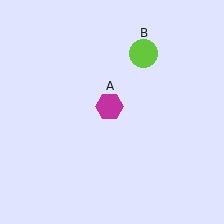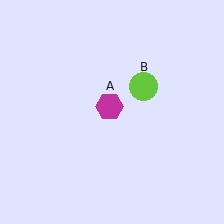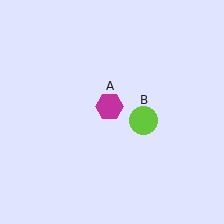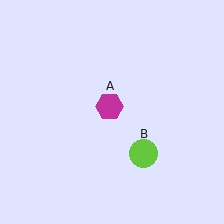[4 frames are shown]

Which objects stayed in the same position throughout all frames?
Magenta hexagon (object A) remained stationary.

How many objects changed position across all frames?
1 object changed position: lime circle (object B).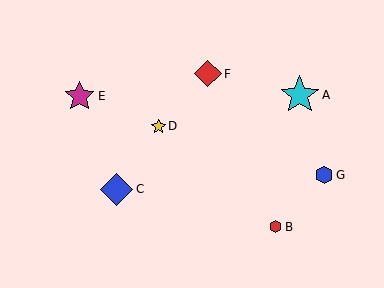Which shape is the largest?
The cyan star (labeled A) is the largest.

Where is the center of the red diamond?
The center of the red diamond is at (208, 74).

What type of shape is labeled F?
Shape F is a red diamond.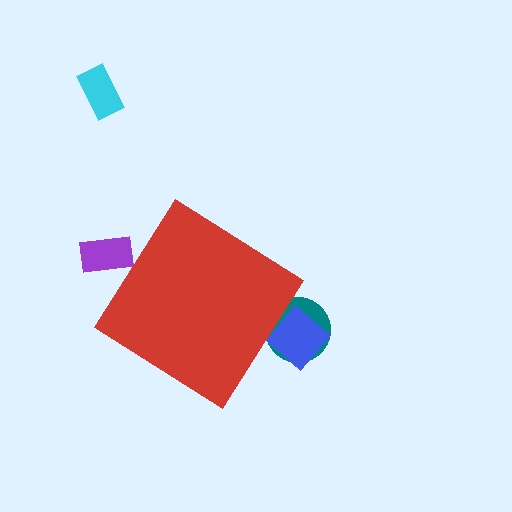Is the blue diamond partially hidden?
Yes, the blue diamond is partially hidden behind the red diamond.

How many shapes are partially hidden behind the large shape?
3 shapes are partially hidden.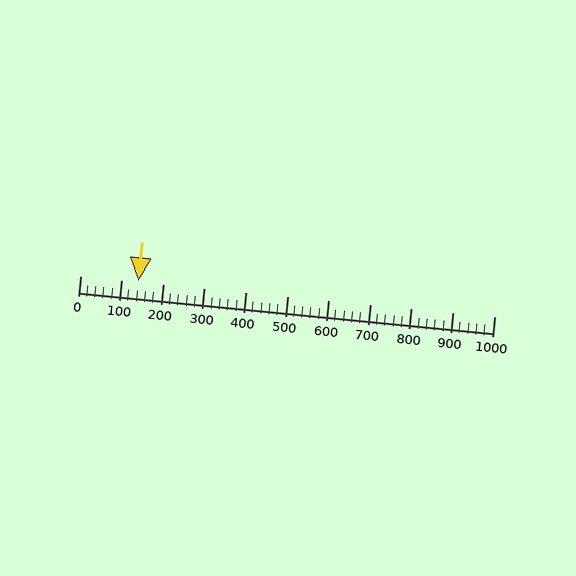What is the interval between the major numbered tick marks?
The major tick marks are spaced 100 units apart.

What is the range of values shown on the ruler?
The ruler shows values from 0 to 1000.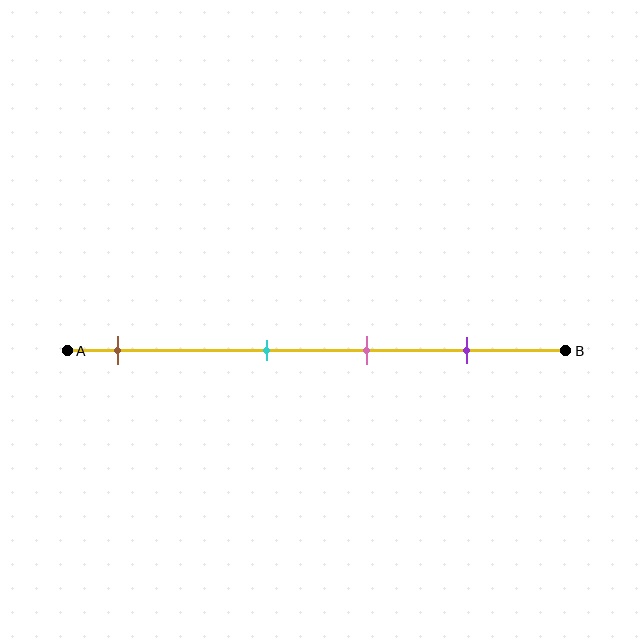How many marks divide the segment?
There are 4 marks dividing the segment.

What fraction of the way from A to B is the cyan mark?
The cyan mark is approximately 40% (0.4) of the way from A to B.